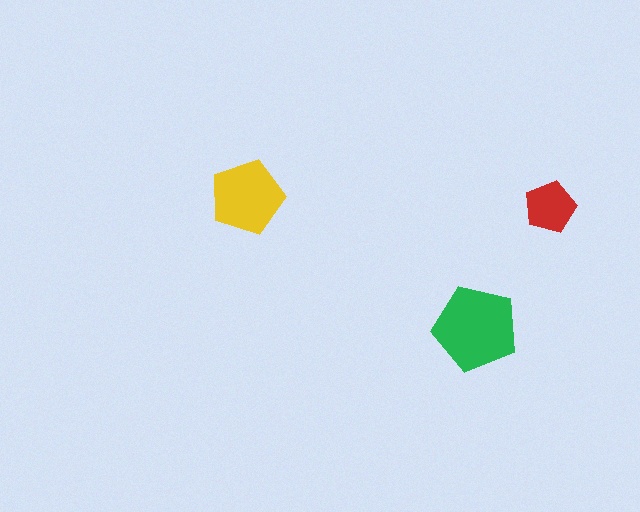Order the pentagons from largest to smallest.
the green one, the yellow one, the red one.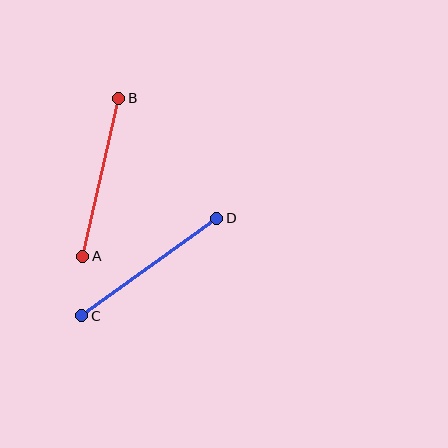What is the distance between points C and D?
The distance is approximately 166 pixels.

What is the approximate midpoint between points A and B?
The midpoint is at approximately (101, 177) pixels.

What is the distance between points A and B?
The distance is approximately 162 pixels.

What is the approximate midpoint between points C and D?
The midpoint is at approximately (149, 267) pixels.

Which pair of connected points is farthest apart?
Points C and D are farthest apart.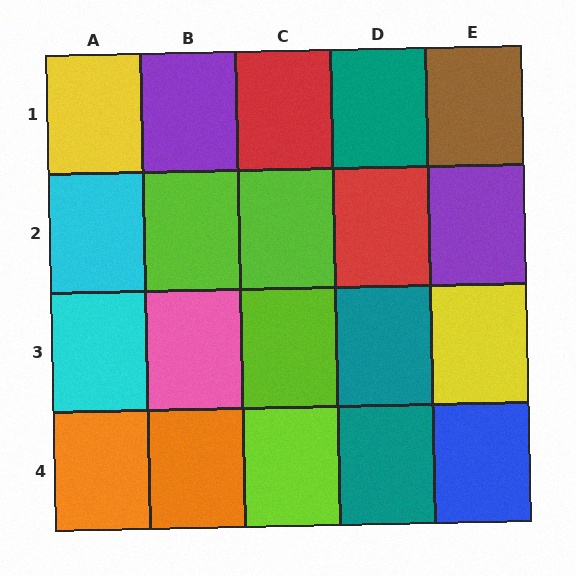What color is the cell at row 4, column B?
Orange.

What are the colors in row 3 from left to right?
Cyan, pink, lime, teal, yellow.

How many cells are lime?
4 cells are lime.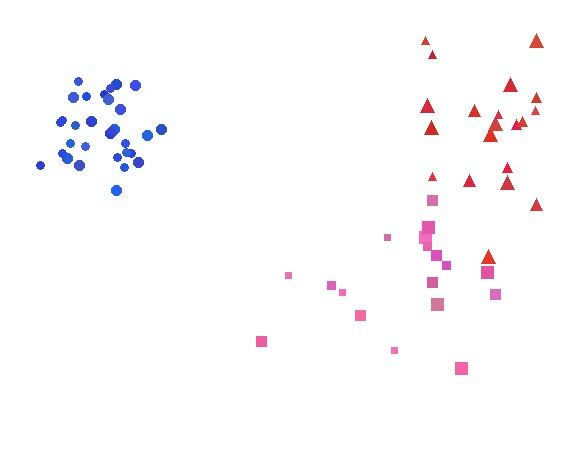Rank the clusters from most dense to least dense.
blue, red, pink.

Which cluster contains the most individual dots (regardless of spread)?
Blue (31).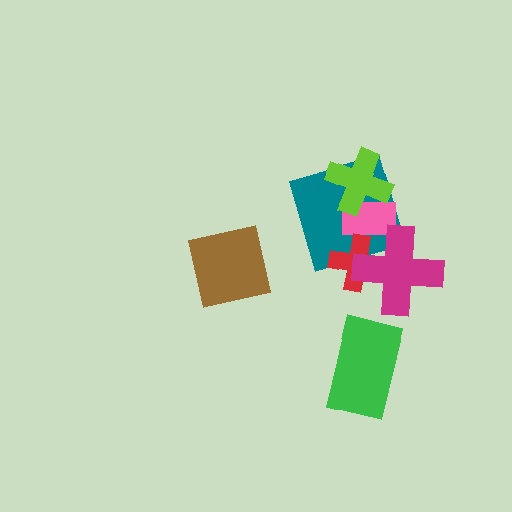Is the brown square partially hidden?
No, no other shape covers it.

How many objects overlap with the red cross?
3 objects overlap with the red cross.